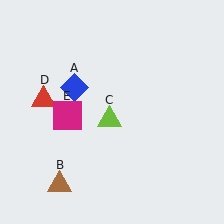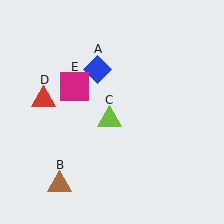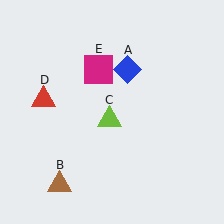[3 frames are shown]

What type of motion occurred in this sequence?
The blue diamond (object A), magenta square (object E) rotated clockwise around the center of the scene.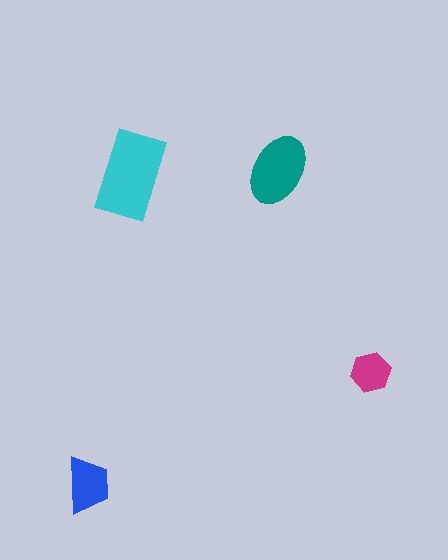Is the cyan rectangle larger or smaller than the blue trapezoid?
Larger.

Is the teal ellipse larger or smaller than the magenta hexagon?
Larger.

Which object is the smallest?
The magenta hexagon.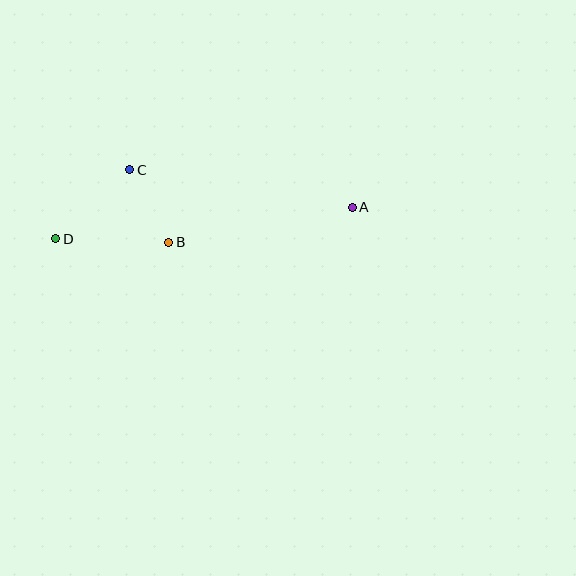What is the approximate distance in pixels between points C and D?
The distance between C and D is approximately 101 pixels.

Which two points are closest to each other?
Points B and C are closest to each other.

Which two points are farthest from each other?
Points A and D are farthest from each other.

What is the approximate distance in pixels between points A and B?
The distance between A and B is approximately 187 pixels.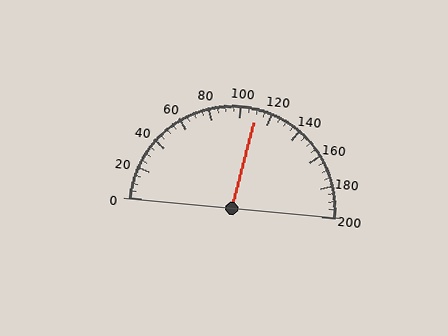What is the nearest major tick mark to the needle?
The nearest major tick mark is 120.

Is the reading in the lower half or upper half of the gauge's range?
The reading is in the upper half of the range (0 to 200).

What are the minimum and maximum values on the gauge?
The gauge ranges from 0 to 200.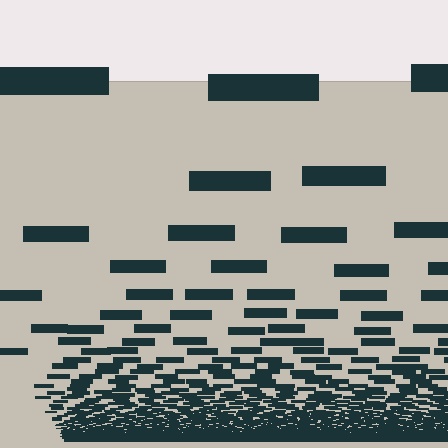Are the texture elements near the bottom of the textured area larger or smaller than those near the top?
Smaller. The gradient is inverted — elements near the bottom are smaller and denser.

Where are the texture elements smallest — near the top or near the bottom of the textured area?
Near the bottom.